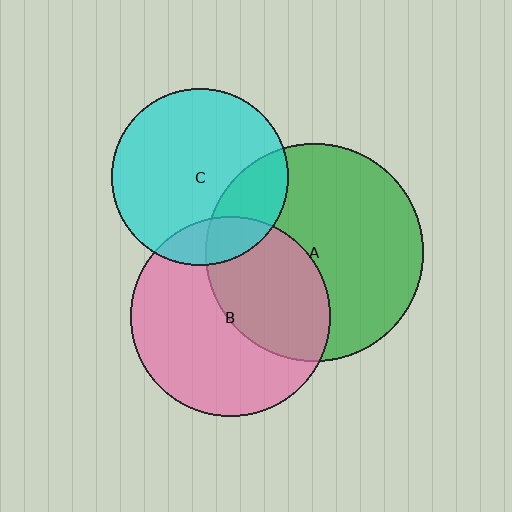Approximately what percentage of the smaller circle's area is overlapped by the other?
Approximately 40%.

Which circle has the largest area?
Circle A (green).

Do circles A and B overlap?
Yes.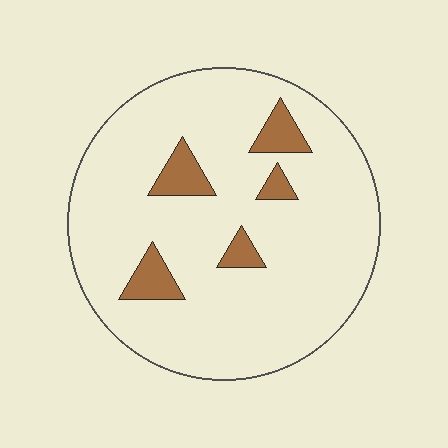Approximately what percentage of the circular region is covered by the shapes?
Approximately 10%.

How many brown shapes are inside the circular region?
5.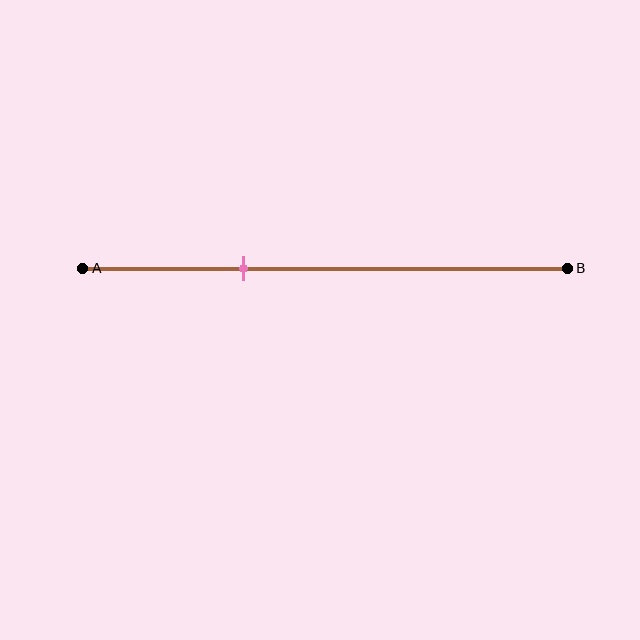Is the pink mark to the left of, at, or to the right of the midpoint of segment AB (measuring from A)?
The pink mark is to the left of the midpoint of segment AB.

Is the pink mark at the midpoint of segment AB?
No, the mark is at about 35% from A, not at the 50% midpoint.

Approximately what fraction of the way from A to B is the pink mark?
The pink mark is approximately 35% of the way from A to B.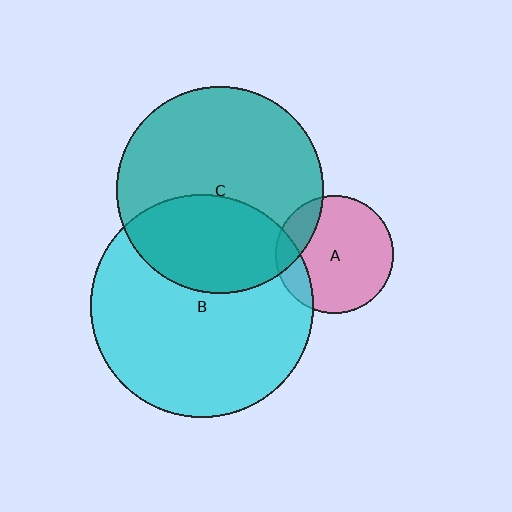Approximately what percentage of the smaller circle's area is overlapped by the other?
Approximately 15%.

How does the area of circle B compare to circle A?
Approximately 3.6 times.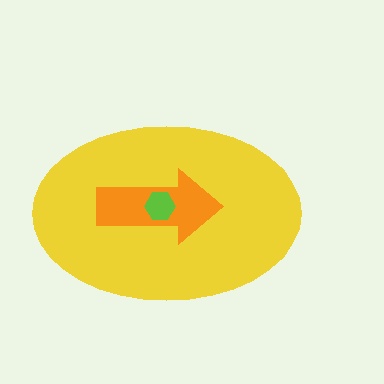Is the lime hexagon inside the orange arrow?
Yes.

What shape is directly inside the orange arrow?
The lime hexagon.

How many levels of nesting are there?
3.